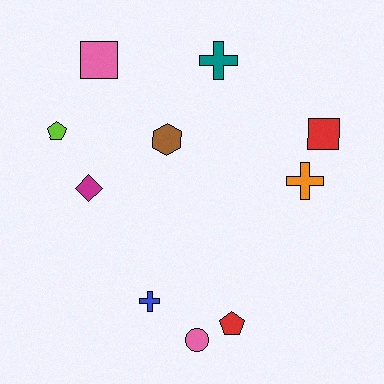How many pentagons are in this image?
There are 2 pentagons.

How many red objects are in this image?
There are 2 red objects.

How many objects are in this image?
There are 10 objects.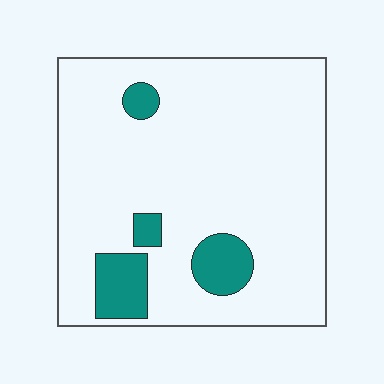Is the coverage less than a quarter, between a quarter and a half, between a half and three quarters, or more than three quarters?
Less than a quarter.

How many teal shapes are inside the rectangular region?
4.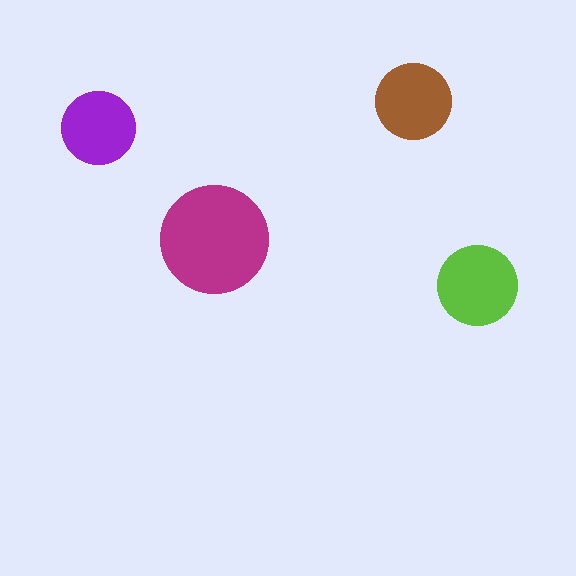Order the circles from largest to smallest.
the magenta one, the lime one, the brown one, the purple one.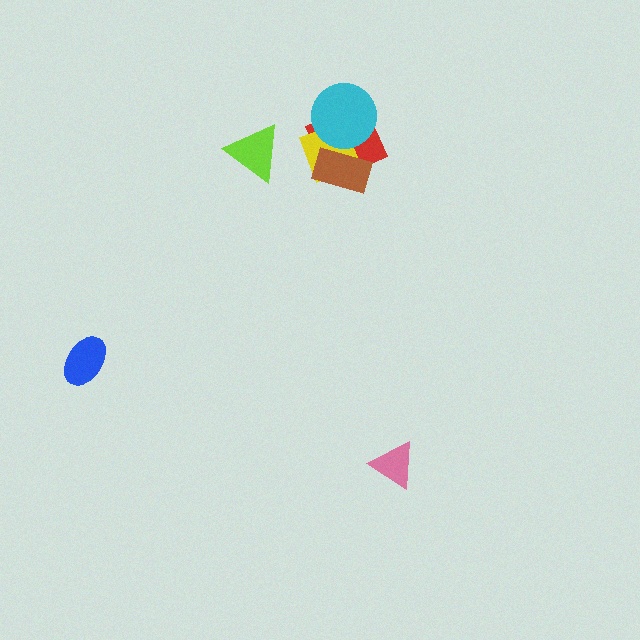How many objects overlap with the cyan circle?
2 objects overlap with the cyan circle.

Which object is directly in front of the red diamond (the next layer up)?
The yellow diamond is directly in front of the red diamond.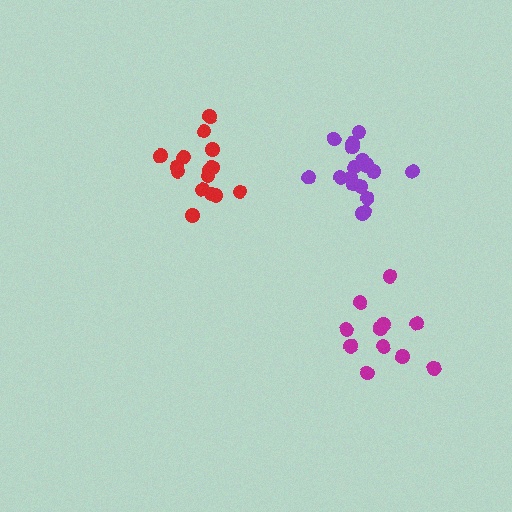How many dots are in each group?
Group 1: 15 dots, Group 2: 11 dots, Group 3: 17 dots (43 total).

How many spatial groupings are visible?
There are 3 spatial groupings.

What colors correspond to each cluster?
The clusters are colored: red, magenta, purple.